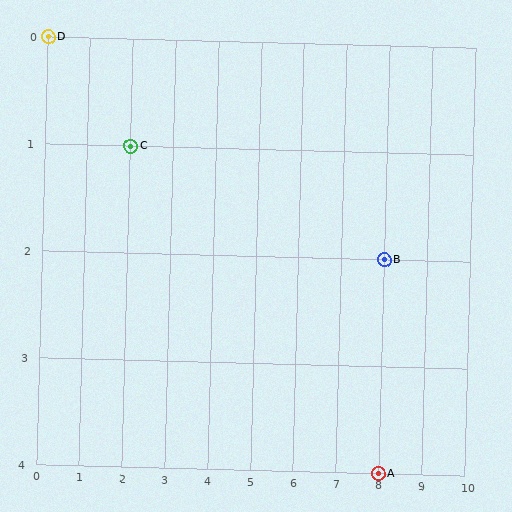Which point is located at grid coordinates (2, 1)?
Point C is at (2, 1).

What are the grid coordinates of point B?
Point B is at grid coordinates (8, 2).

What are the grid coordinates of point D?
Point D is at grid coordinates (0, 0).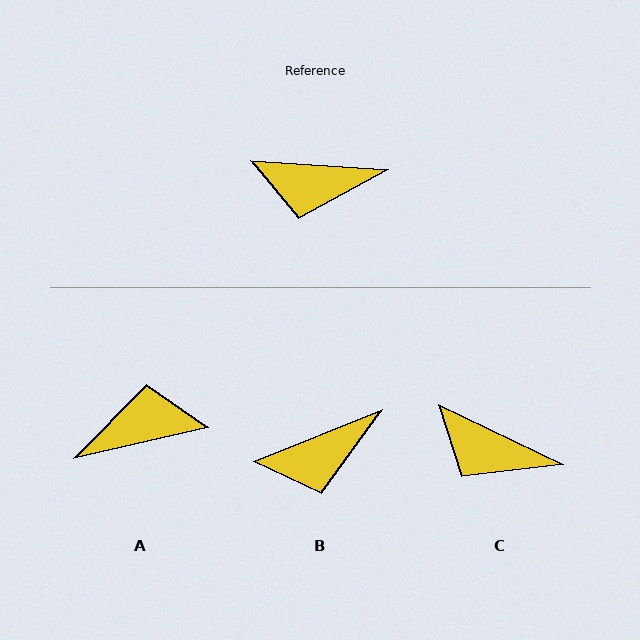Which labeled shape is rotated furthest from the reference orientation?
A, about 163 degrees away.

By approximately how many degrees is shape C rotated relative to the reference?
Approximately 22 degrees clockwise.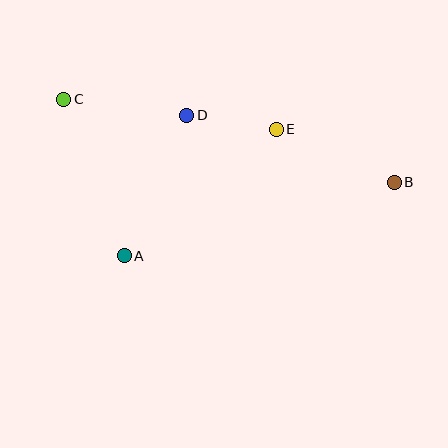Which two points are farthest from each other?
Points B and C are farthest from each other.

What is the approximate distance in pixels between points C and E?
The distance between C and E is approximately 214 pixels.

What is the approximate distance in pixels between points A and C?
The distance between A and C is approximately 168 pixels.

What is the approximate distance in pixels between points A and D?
The distance between A and D is approximately 154 pixels.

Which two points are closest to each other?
Points D and E are closest to each other.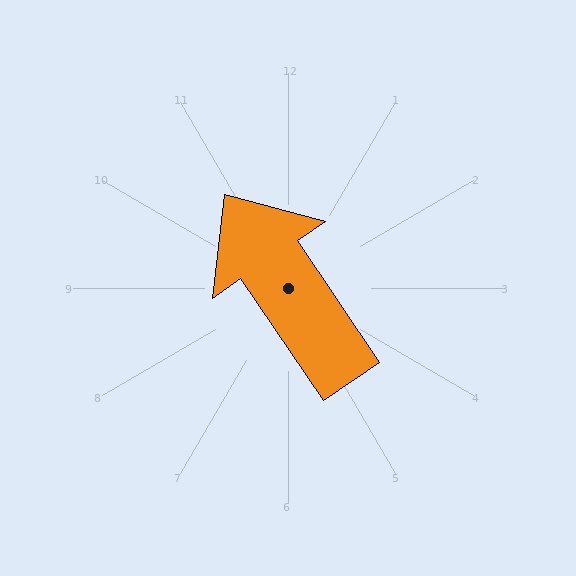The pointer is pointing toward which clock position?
Roughly 11 o'clock.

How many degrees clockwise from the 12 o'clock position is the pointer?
Approximately 326 degrees.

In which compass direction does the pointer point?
Northwest.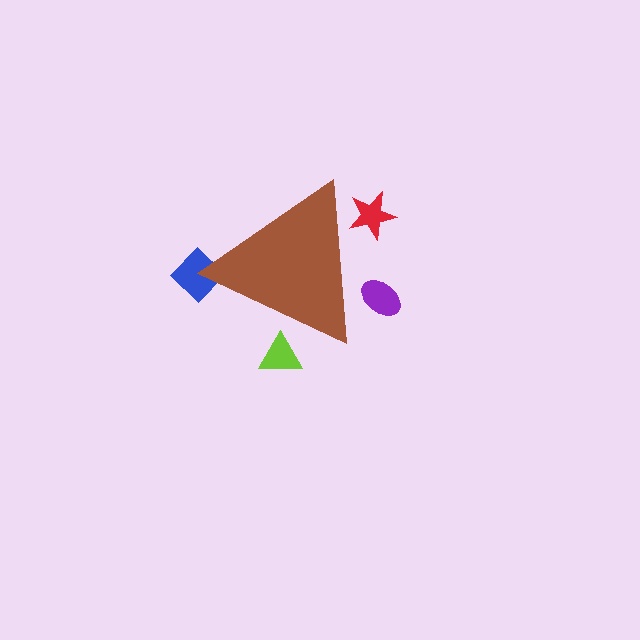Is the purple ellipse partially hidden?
Yes, the purple ellipse is partially hidden behind the brown triangle.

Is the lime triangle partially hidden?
Yes, the lime triangle is partially hidden behind the brown triangle.